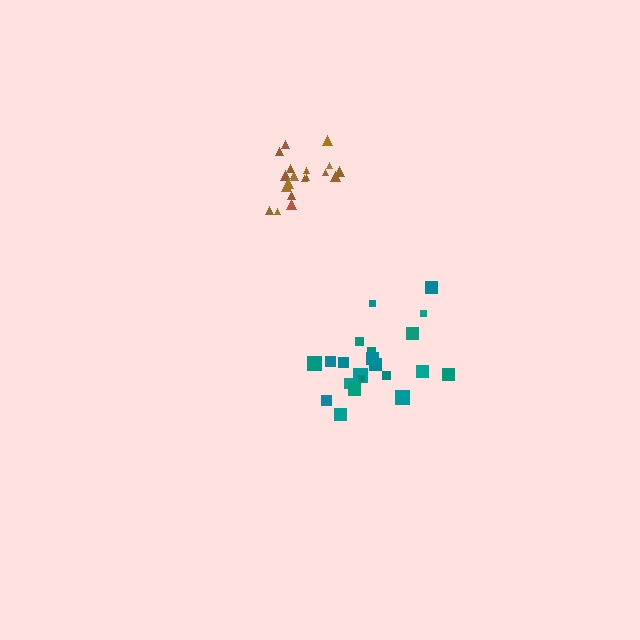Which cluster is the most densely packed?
Brown.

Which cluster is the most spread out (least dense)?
Teal.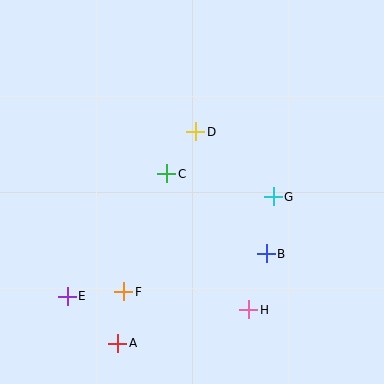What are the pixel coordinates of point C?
Point C is at (167, 174).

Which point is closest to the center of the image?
Point C at (167, 174) is closest to the center.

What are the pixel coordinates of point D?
Point D is at (196, 132).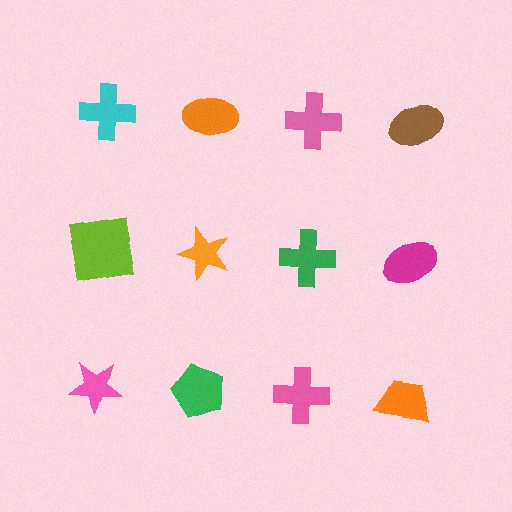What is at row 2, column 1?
A lime square.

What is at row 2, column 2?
An orange star.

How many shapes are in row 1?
4 shapes.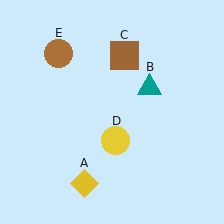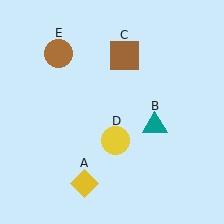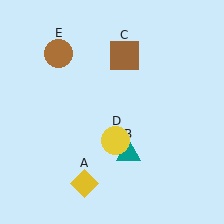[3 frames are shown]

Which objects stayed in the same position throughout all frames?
Yellow diamond (object A) and brown square (object C) and yellow circle (object D) and brown circle (object E) remained stationary.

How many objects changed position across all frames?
1 object changed position: teal triangle (object B).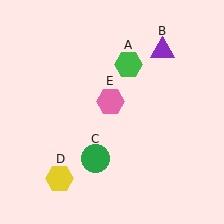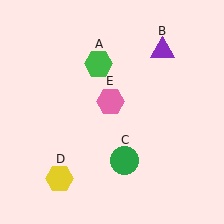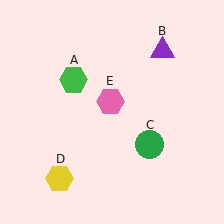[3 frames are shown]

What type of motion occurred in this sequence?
The green hexagon (object A), green circle (object C) rotated counterclockwise around the center of the scene.